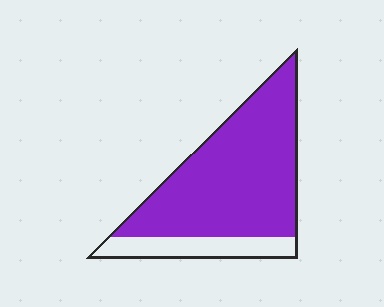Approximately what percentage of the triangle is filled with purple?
Approximately 80%.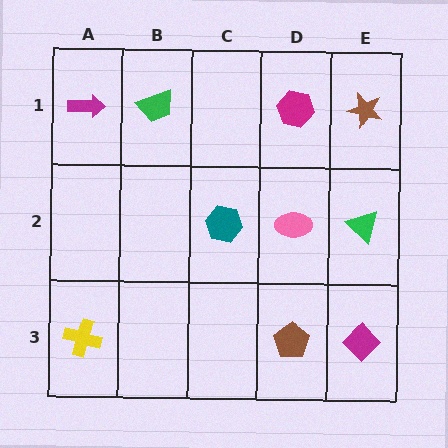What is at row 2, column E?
A green triangle.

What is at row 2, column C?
A teal hexagon.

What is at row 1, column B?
A green trapezoid.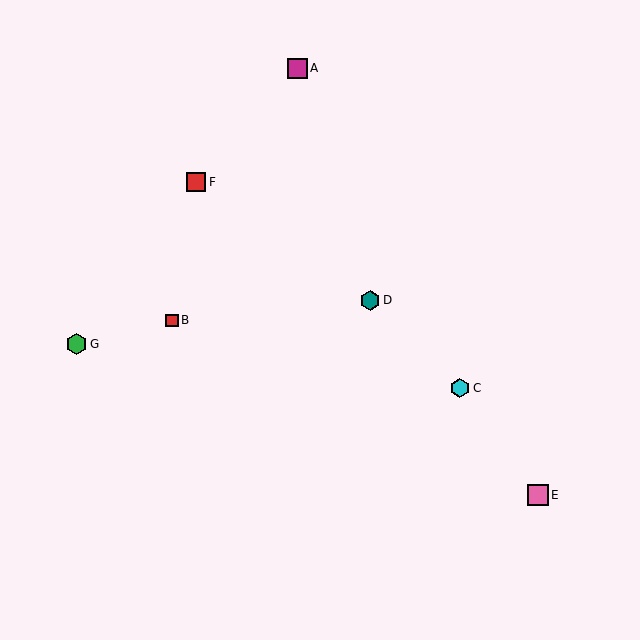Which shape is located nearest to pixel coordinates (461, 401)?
The cyan hexagon (labeled C) at (460, 388) is nearest to that location.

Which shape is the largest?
The pink square (labeled E) is the largest.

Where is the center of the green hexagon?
The center of the green hexagon is at (77, 344).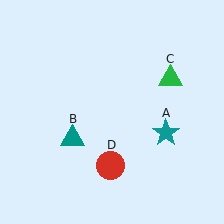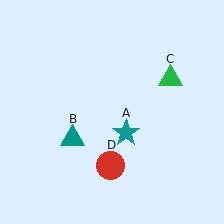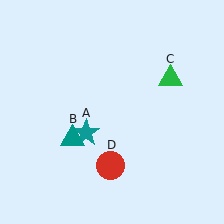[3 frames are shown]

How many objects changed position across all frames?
1 object changed position: teal star (object A).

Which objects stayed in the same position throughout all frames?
Teal triangle (object B) and green triangle (object C) and red circle (object D) remained stationary.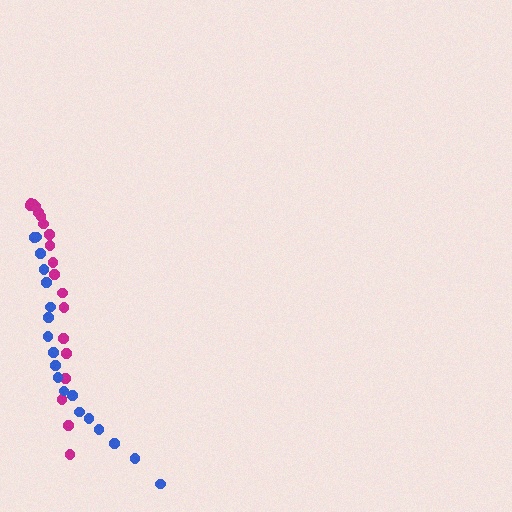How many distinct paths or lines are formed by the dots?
There are 2 distinct paths.